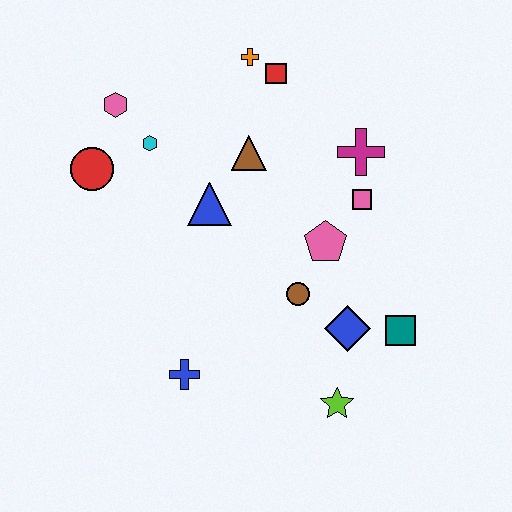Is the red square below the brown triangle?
No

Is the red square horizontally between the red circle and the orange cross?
No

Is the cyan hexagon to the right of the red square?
No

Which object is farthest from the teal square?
The pink hexagon is farthest from the teal square.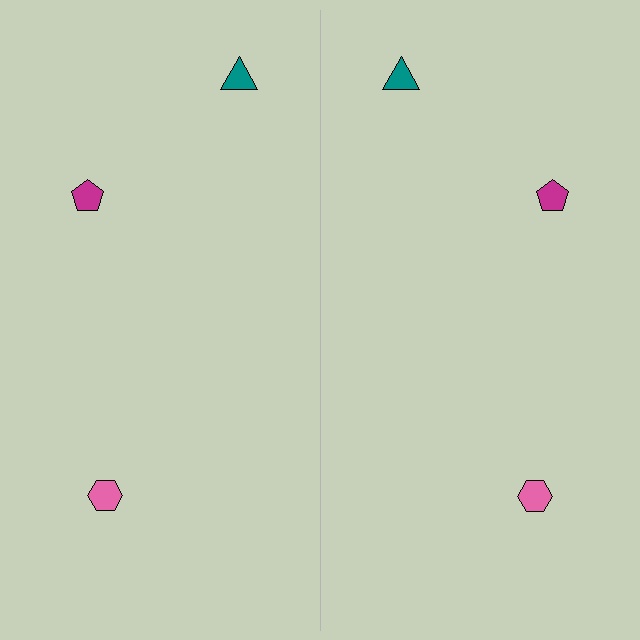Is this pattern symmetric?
Yes, this pattern has bilateral (reflection) symmetry.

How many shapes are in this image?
There are 6 shapes in this image.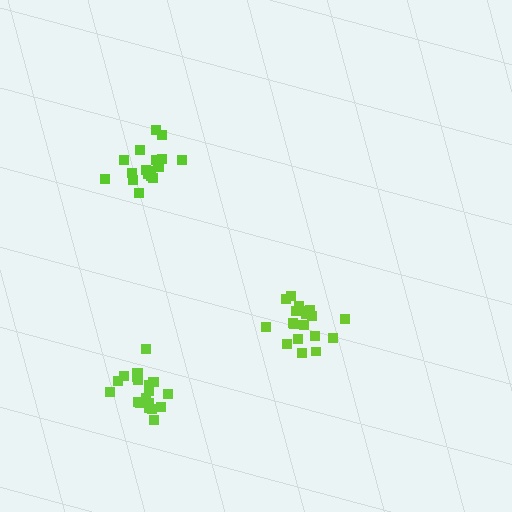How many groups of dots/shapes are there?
There are 3 groups.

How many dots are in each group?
Group 1: 19 dots, Group 2: 19 dots, Group 3: 21 dots (59 total).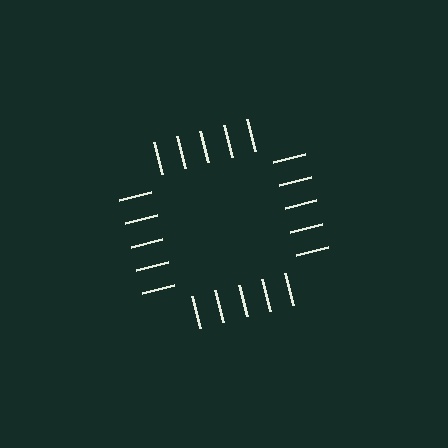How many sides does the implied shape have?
4 sides — the line-ends trace a square.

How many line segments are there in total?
20 — 5 along each of the 4 edges.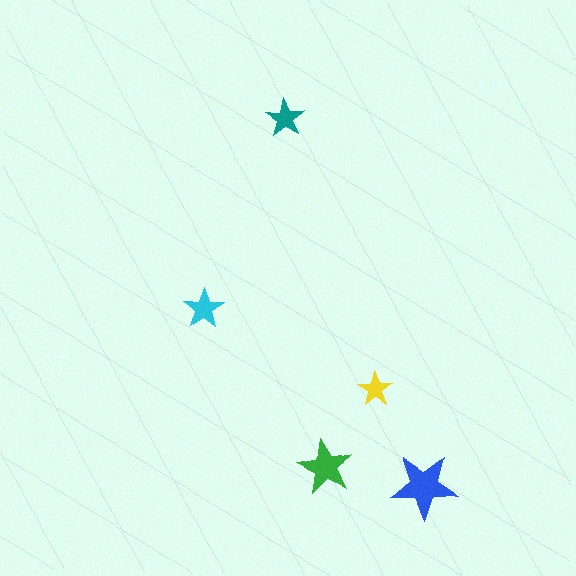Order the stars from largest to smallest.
the blue one, the green one, the cyan one, the teal one, the yellow one.